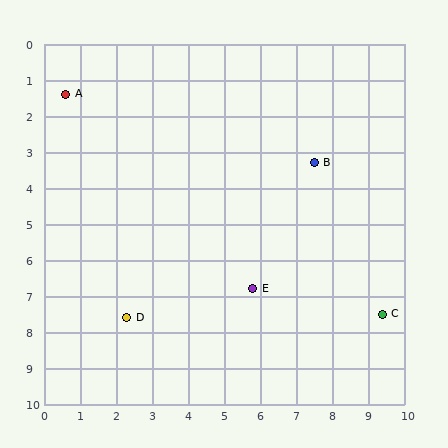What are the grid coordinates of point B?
Point B is at approximately (7.5, 3.3).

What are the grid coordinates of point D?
Point D is at approximately (2.3, 7.6).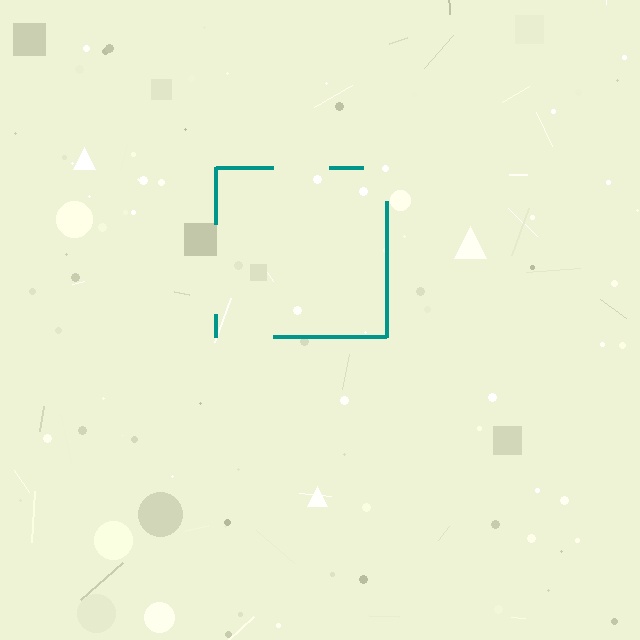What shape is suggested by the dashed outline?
The dashed outline suggests a square.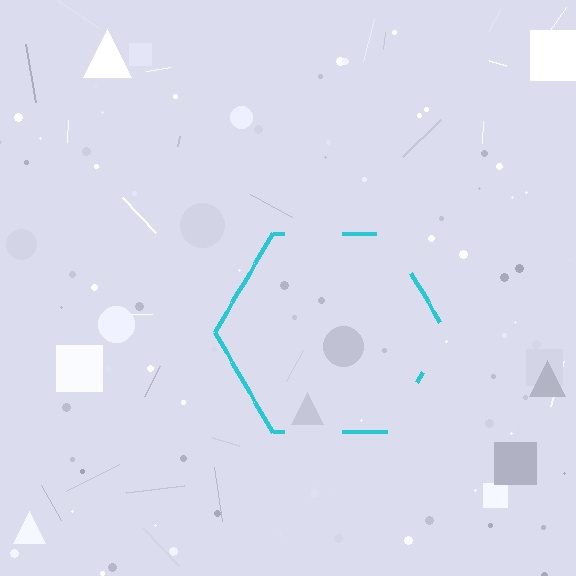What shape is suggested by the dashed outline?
The dashed outline suggests a hexagon.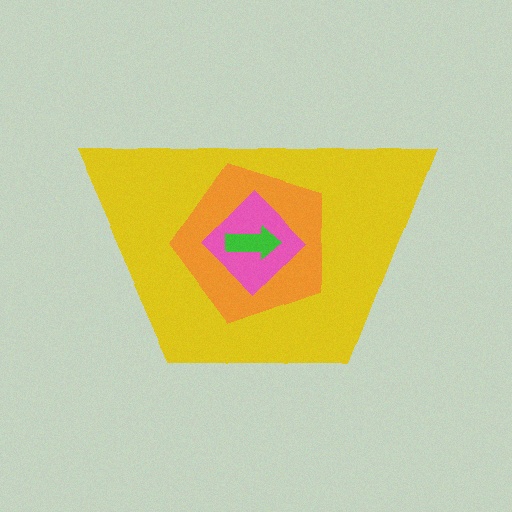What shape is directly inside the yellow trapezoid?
The orange pentagon.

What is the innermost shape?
The green arrow.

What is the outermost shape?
The yellow trapezoid.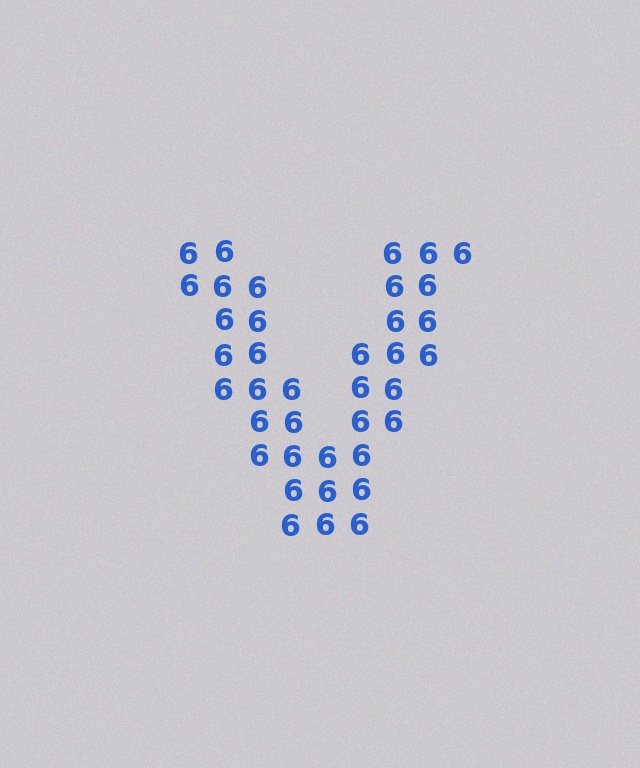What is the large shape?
The large shape is the letter V.